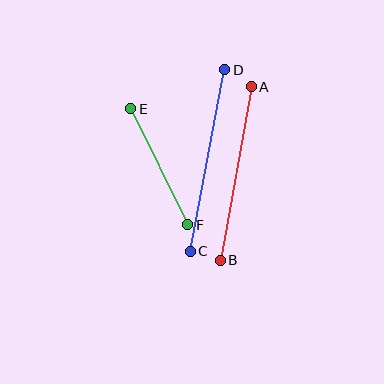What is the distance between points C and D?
The distance is approximately 185 pixels.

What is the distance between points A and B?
The distance is approximately 176 pixels.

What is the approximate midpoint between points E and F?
The midpoint is at approximately (159, 167) pixels.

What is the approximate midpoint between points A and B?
The midpoint is at approximately (236, 174) pixels.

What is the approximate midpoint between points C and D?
The midpoint is at approximately (208, 160) pixels.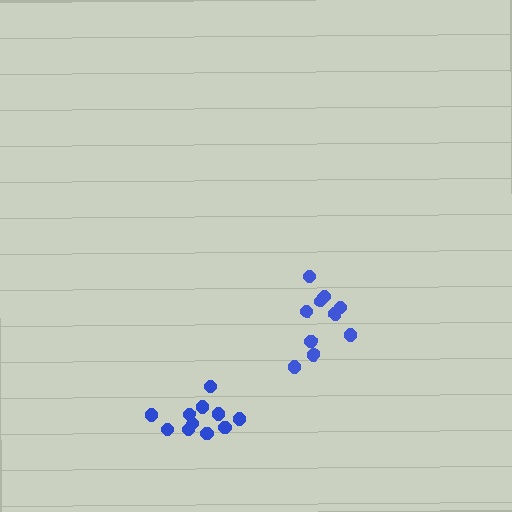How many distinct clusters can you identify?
There are 2 distinct clusters.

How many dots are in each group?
Group 1: 11 dots, Group 2: 10 dots (21 total).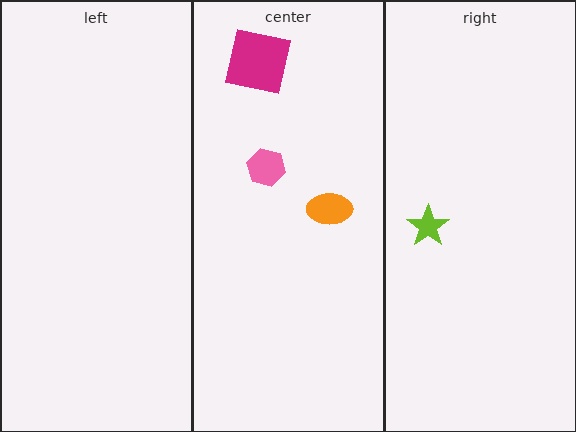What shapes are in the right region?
The lime star.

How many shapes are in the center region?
3.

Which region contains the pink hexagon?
The center region.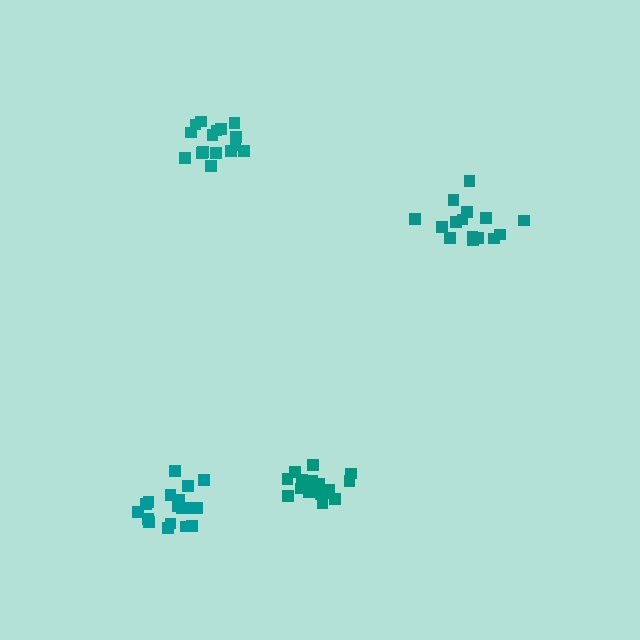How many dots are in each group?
Group 1: 16 dots, Group 2: 15 dots, Group 3: 18 dots, Group 4: 18 dots (67 total).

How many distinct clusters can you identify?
There are 4 distinct clusters.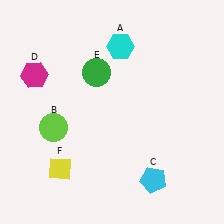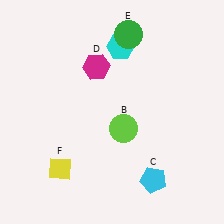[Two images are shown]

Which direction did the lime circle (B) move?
The lime circle (B) moved right.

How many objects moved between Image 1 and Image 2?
3 objects moved between the two images.